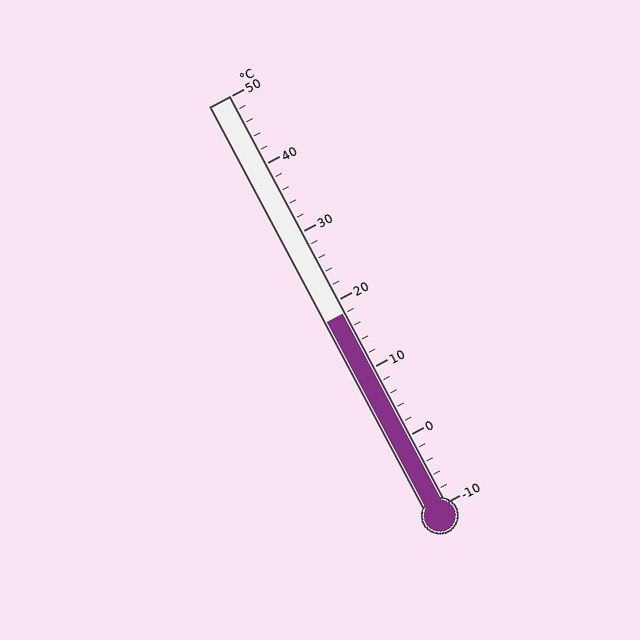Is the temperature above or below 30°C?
The temperature is below 30°C.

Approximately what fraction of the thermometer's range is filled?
The thermometer is filled to approximately 45% of its range.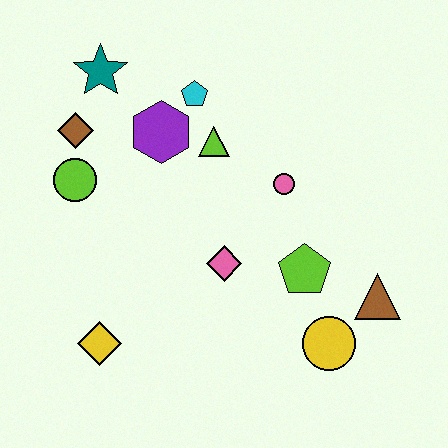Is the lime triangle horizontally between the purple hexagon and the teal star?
No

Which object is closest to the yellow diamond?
The pink diamond is closest to the yellow diamond.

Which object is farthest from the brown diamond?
The brown triangle is farthest from the brown diamond.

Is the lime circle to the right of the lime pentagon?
No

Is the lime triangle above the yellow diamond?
Yes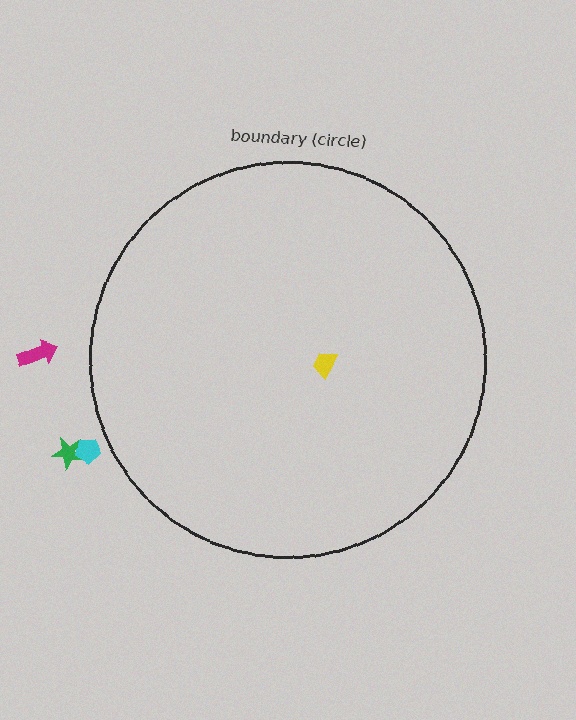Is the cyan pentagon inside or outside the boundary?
Outside.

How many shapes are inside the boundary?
1 inside, 3 outside.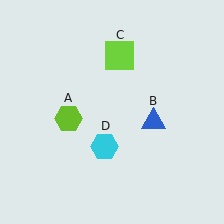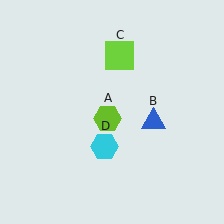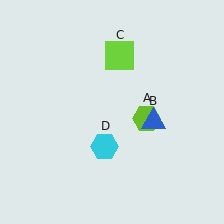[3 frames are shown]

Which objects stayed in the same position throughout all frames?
Blue triangle (object B) and lime square (object C) and cyan hexagon (object D) remained stationary.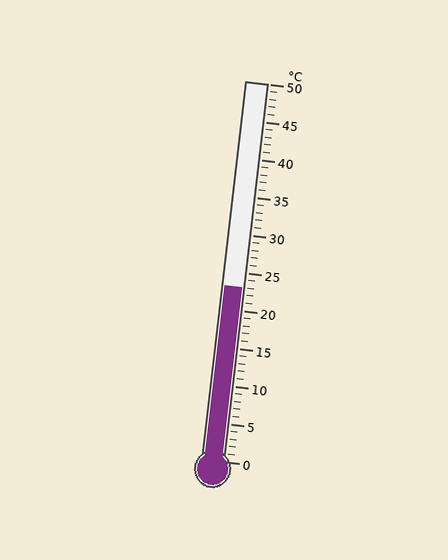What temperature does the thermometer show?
The thermometer shows approximately 23°C.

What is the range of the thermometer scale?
The thermometer scale ranges from 0°C to 50°C.